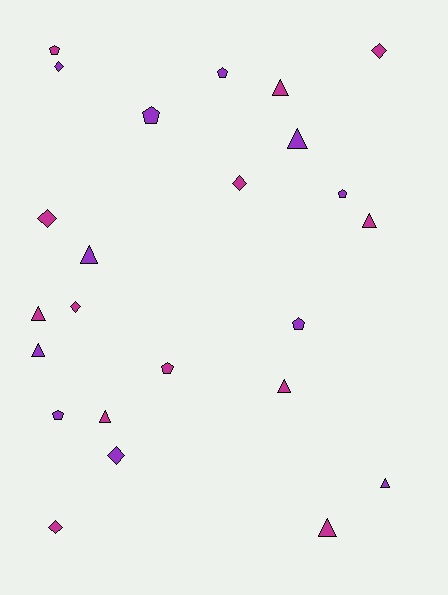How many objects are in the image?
There are 24 objects.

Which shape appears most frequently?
Triangle, with 10 objects.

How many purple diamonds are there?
There are 2 purple diamonds.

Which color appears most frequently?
Magenta, with 13 objects.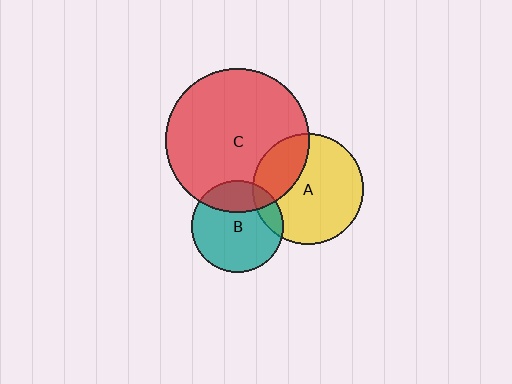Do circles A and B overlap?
Yes.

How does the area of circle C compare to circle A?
Approximately 1.7 times.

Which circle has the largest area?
Circle C (red).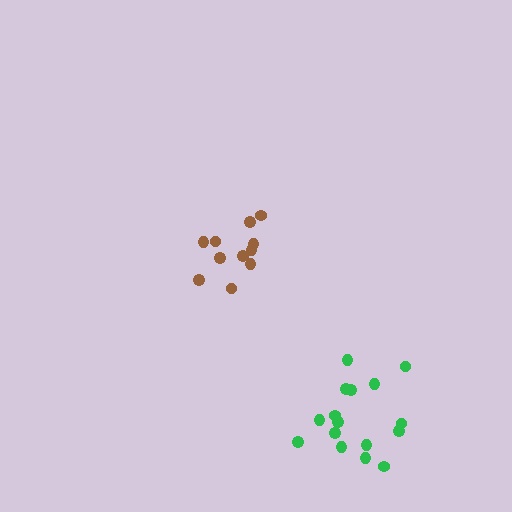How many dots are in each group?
Group 1: 16 dots, Group 2: 11 dots (27 total).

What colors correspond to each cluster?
The clusters are colored: green, brown.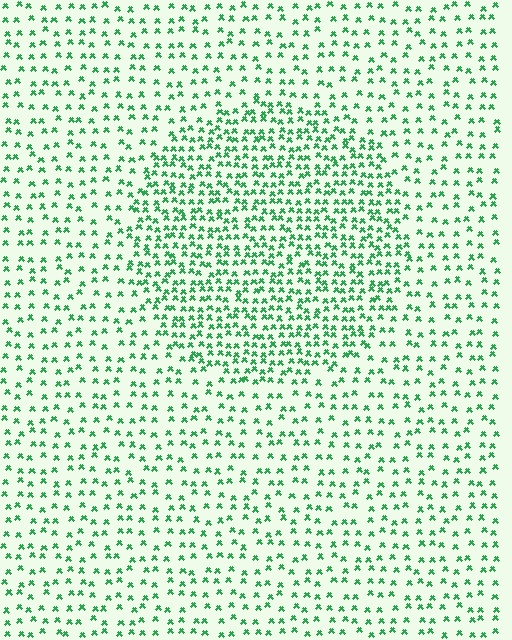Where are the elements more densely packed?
The elements are more densely packed inside the circle boundary.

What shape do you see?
I see a circle.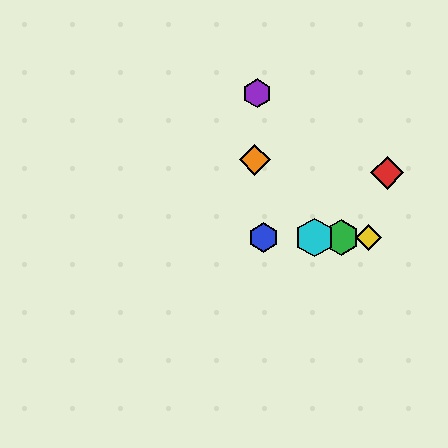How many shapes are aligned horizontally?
4 shapes (the blue hexagon, the green hexagon, the yellow diamond, the cyan hexagon) are aligned horizontally.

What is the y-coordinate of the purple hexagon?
The purple hexagon is at y≈93.